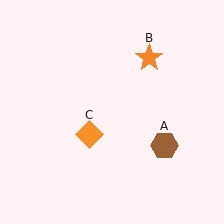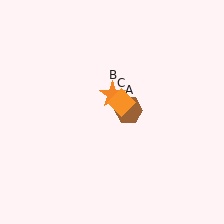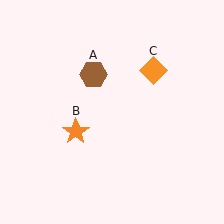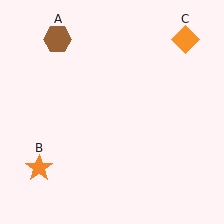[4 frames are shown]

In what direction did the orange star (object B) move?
The orange star (object B) moved down and to the left.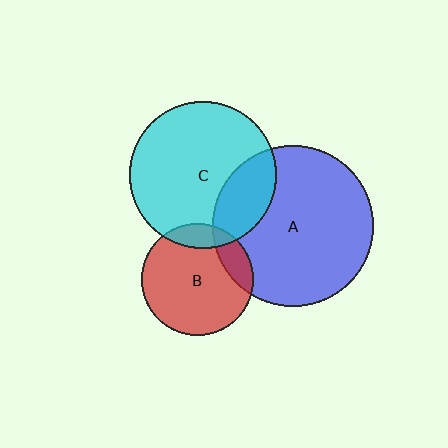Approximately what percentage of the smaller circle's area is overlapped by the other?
Approximately 15%.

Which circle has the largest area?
Circle A (blue).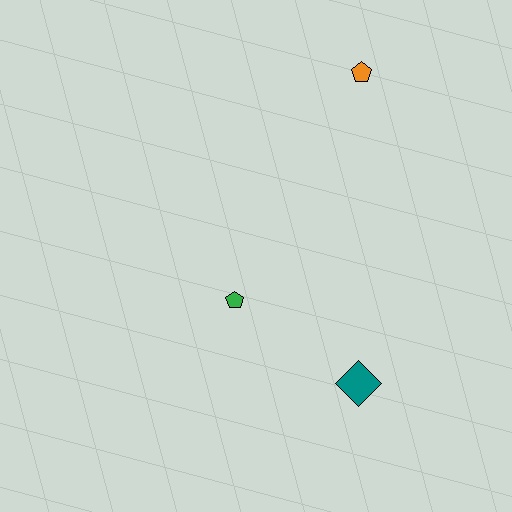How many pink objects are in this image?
There are no pink objects.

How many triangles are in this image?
There are no triangles.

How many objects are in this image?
There are 3 objects.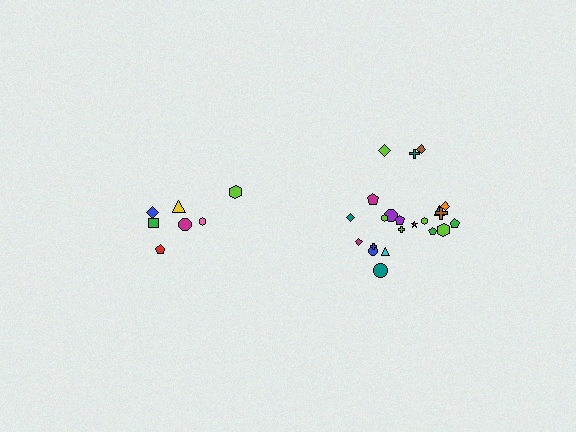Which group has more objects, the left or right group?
The right group.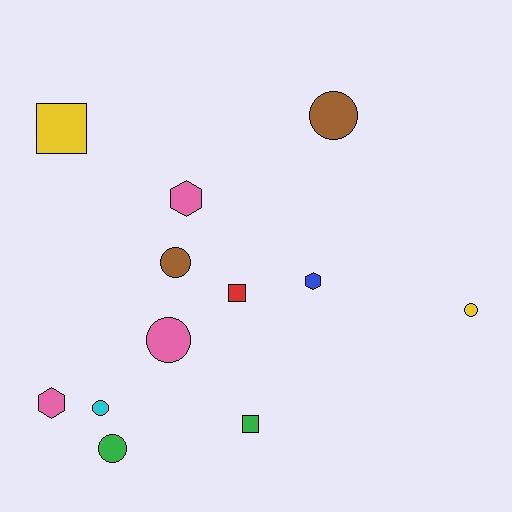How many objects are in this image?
There are 12 objects.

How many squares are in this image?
There are 3 squares.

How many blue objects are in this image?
There is 1 blue object.